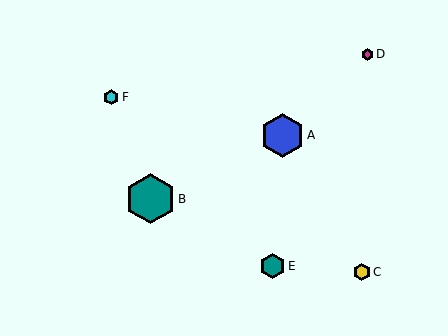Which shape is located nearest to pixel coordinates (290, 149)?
The blue hexagon (labeled A) at (283, 135) is nearest to that location.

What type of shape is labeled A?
Shape A is a blue hexagon.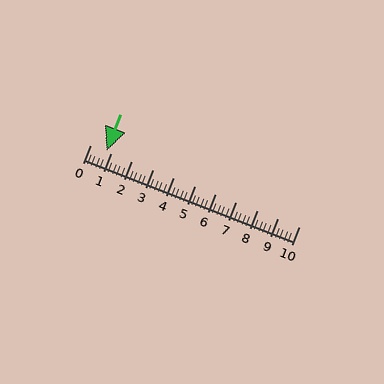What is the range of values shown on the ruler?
The ruler shows values from 0 to 10.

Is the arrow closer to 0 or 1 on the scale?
The arrow is closer to 1.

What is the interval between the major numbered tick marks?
The major tick marks are spaced 1 units apart.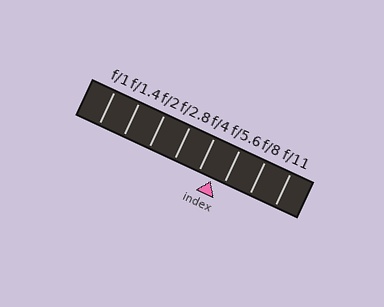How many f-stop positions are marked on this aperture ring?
There are 8 f-stop positions marked.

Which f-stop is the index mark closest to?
The index mark is closest to f/5.6.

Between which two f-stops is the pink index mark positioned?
The index mark is between f/4 and f/5.6.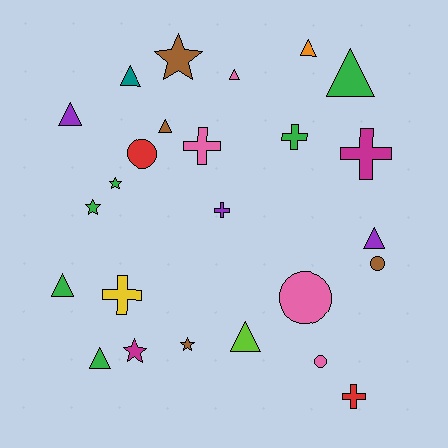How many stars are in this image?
There are 5 stars.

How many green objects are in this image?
There are 6 green objects.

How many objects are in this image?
There are 25 objects.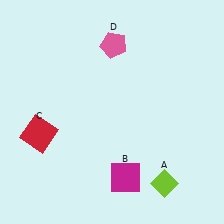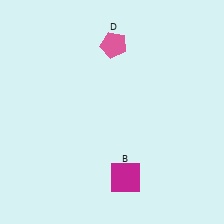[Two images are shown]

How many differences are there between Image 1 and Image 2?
There are 2 differences between the two images.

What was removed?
The red square (C), the lime diamond (A) were removed in Image 2.